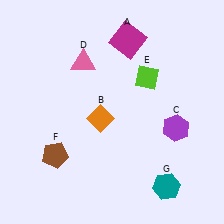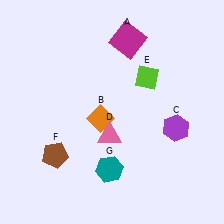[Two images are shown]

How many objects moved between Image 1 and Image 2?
2 objects moved between the two images.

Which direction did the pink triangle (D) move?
The pink triangle (D) moved down.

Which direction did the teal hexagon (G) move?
The teal hexagon (G) moved left.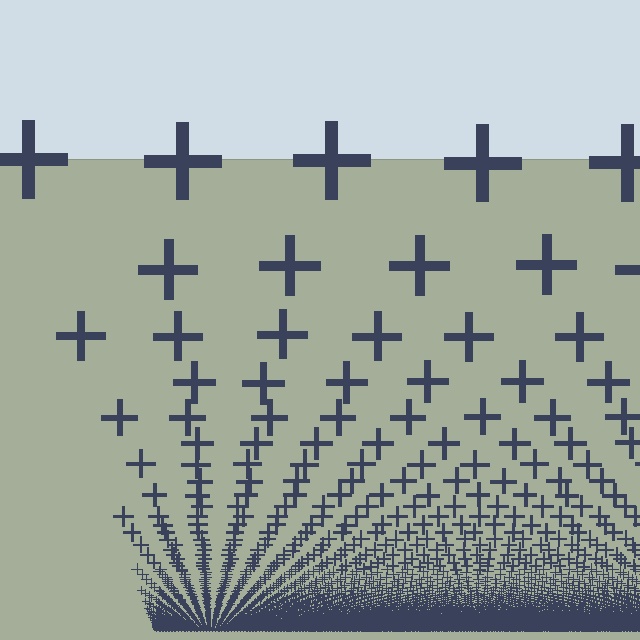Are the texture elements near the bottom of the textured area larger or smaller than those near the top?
Smaller. The gradient is inverted — elements near the bottom are smaller and denser.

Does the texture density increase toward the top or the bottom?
Density increases toward the bottom.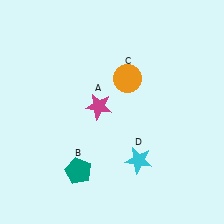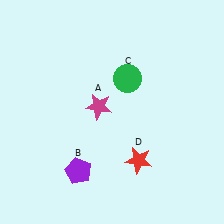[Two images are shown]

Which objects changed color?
B changed from teal to purple. C changed from orange to green. D changed from cyan to red.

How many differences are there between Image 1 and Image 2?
There are 3 differences between the two images.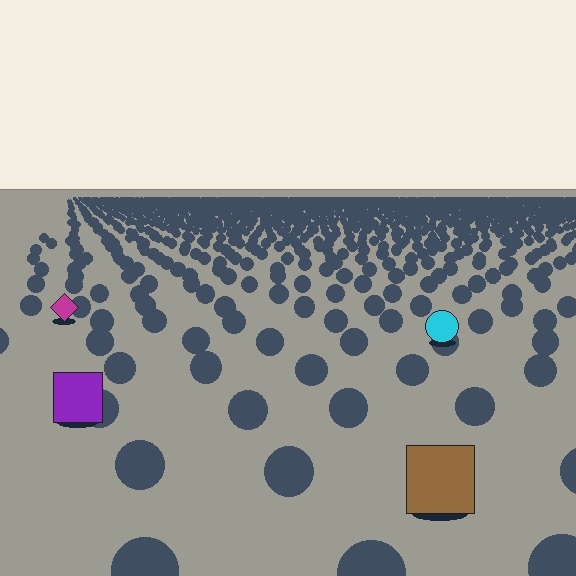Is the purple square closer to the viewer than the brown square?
No. The brown square is closer — you can tell from the texture gradient: the ground texture is coarser near it.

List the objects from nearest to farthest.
From nearest to farthest: the brown square, the purple square, the cyan circle, the magenta diamond.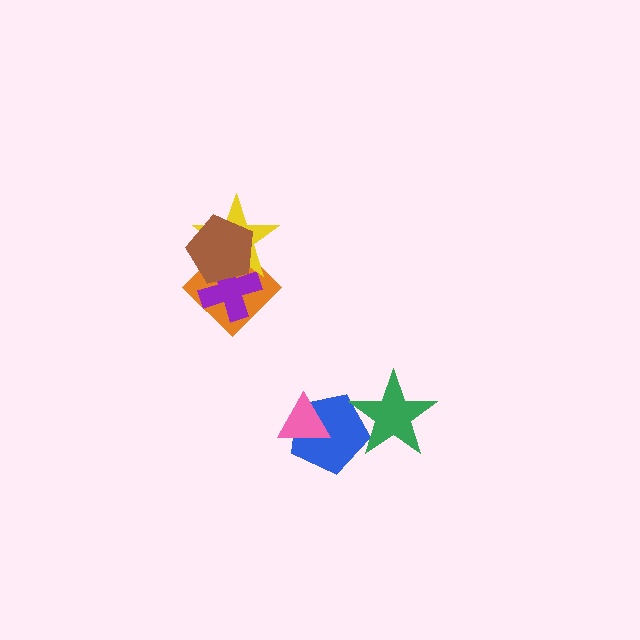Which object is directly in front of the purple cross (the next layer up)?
The yellow star is directly in front of the purple cross.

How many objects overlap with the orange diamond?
3 objects overlap with the orange diamond.